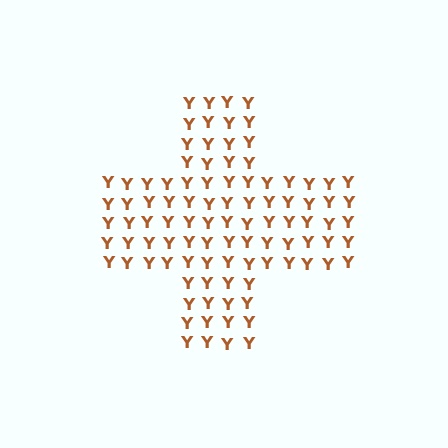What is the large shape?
The large shape is a cross.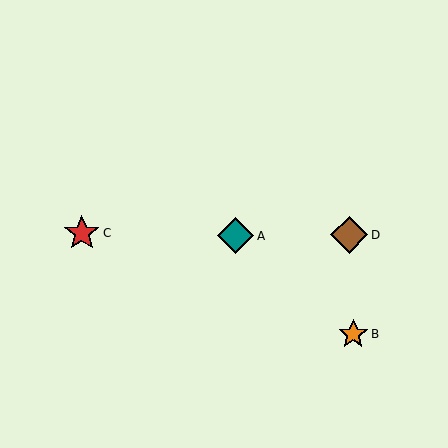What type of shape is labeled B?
Shape B is an orange star.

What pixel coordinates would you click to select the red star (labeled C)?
Click at (82, 233) to select the red star C.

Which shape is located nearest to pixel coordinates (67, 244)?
The red star (labeled C) at (82, 233) is nearest to that location.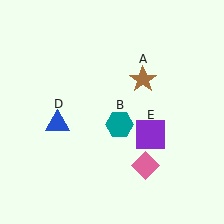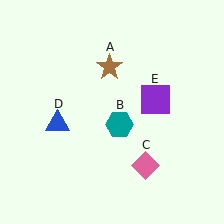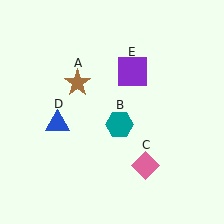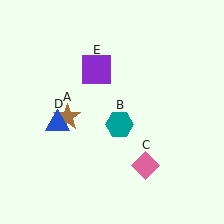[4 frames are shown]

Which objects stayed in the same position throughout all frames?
Teal hexagon (object B) and pink diamond (object C) and blue triangle (object D) remained stationary.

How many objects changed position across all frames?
2 objects changed position: brown star (object A), purple square (object E).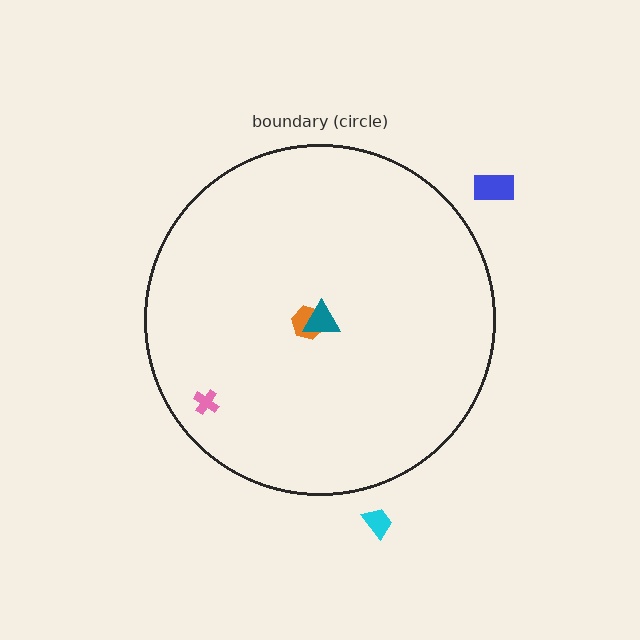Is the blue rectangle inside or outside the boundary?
Outside.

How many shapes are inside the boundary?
3 inside, 2 outside.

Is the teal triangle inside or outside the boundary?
Inside.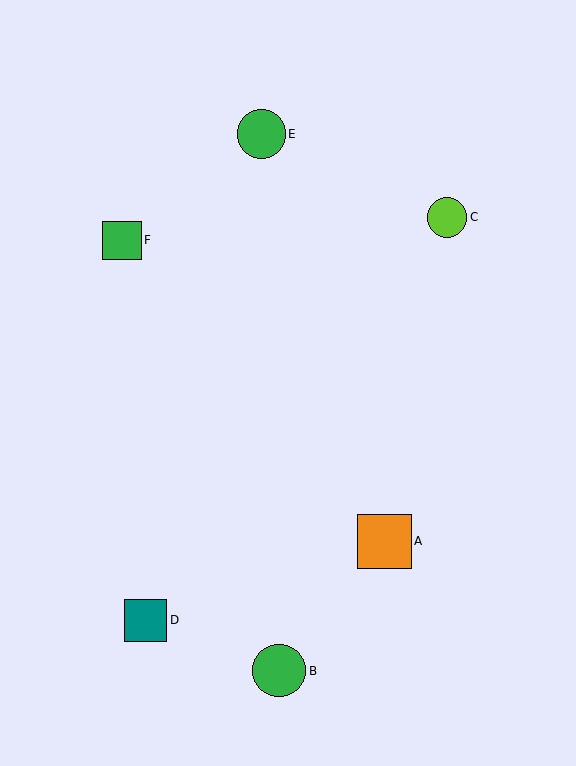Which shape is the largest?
The orange square (labeled A) is the largest.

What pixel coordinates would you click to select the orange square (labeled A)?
Click at (385, 541) to select the orange square A.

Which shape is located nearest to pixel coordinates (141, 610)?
The teal square (labeled D) at (145, 620) is nearest to that location.